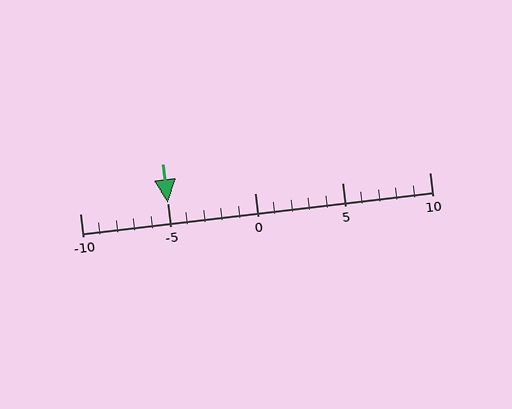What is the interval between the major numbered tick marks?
The major tick marks are spaced 5 units apart.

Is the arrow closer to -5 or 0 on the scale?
The arrow is closer to -5.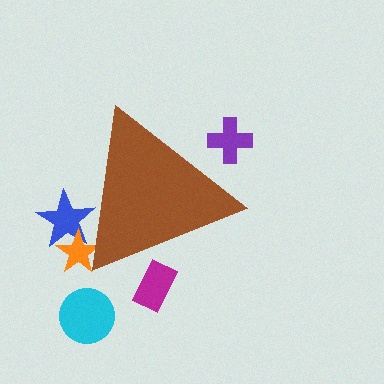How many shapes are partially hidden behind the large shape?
4 shapes are partially hidden.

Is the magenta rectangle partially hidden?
Yes, the magenta rectangle is partially hidden behind the brown triangle.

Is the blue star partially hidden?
Yes, the blue star is partially hidden behind the brown triangle.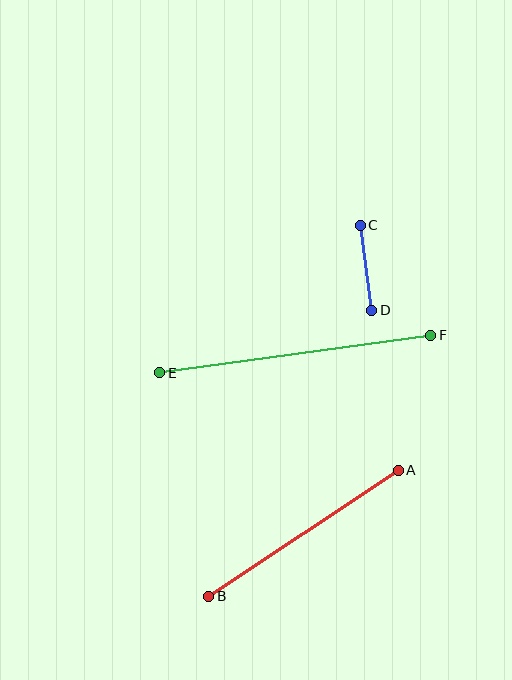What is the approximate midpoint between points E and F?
The midpoint is at approximately (295, 354) pixels.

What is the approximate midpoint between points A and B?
The midpoint is at approximately (303, 533) pixels.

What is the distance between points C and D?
The distance is approximately 86 pixels.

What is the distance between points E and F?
The distance is approximately 273 pixels.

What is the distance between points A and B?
The distance is approximately 227 pixels.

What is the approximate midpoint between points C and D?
The midpoint is at approximately (366, 268) pixels.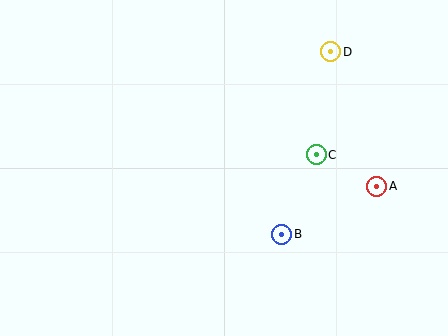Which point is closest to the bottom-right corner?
Point A is closest to the bottom-right corner.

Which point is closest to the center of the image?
Point B at (282, 234) is closest to the center.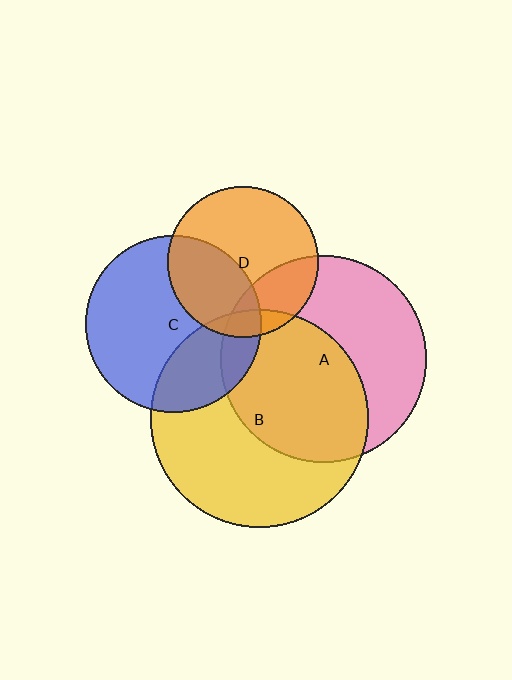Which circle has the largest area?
Circle B (yellow).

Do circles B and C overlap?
Yes.